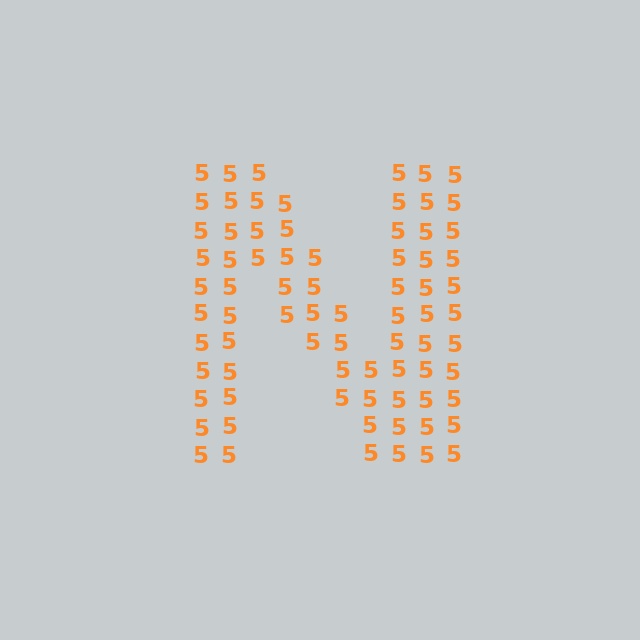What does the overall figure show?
The overall figure shows the letter N.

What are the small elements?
The small elements are digit 5's.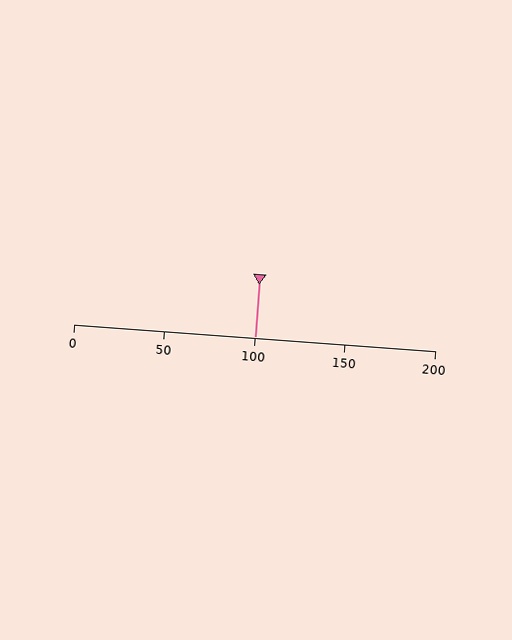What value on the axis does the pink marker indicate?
The marker indicates approximately 100.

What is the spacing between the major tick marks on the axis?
The major ticks are spaced 50 apart.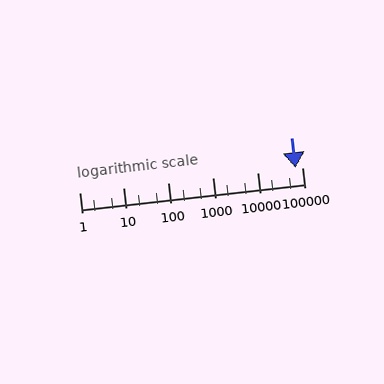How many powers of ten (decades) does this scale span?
The scale spans 5 decades, from 1 to 100000.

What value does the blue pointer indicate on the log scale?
The pointer indicates approximately 72000.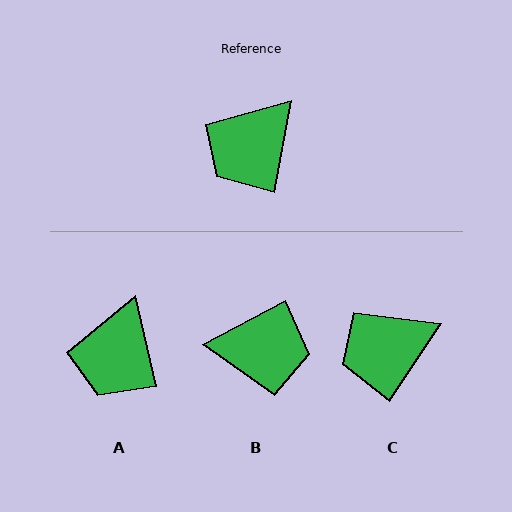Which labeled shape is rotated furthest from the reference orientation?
B, about 129 degrees away.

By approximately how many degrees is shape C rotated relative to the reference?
Approximately 23 degrees clockwise.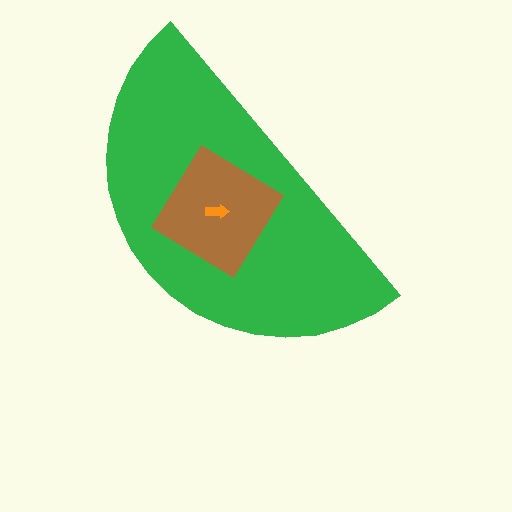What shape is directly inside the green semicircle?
The brown diamond.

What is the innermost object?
The orange arrow.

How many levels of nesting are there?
3.